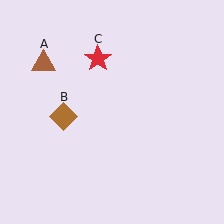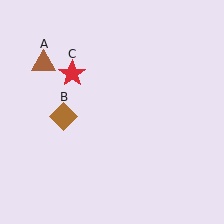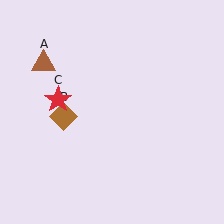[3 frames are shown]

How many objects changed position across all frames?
1 object changed position: red star (object C).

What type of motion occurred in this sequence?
The red star (object C) rotated counterclockwise around the center of the scene.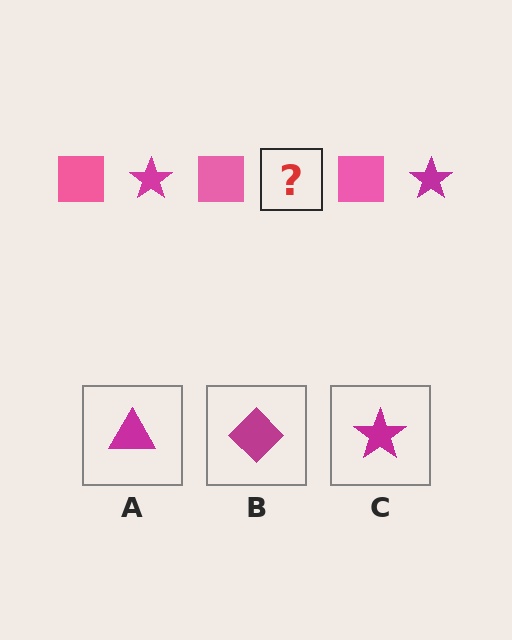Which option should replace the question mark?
Option C.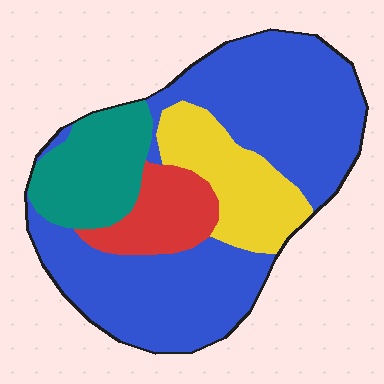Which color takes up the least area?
Red, at roughly 10%.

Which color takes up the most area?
Blue, at roughly 55%.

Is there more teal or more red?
Teal.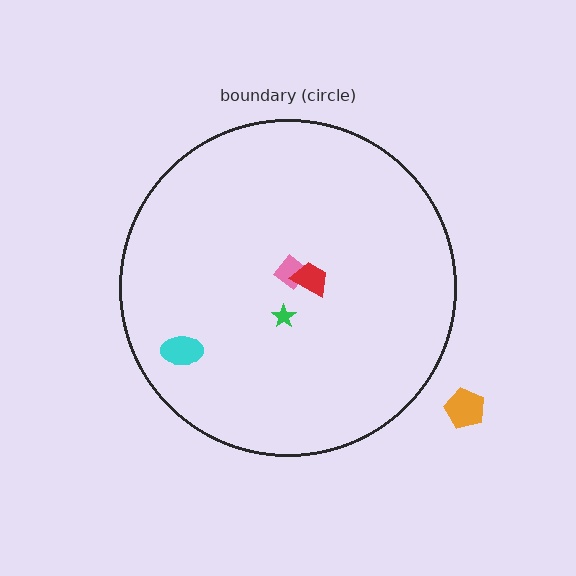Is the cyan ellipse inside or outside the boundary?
Inside.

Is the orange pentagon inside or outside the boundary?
Outside.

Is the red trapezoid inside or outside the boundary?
Inside.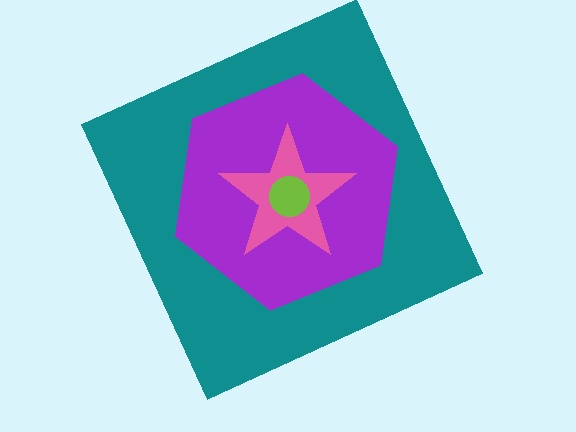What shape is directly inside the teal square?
The purple hexagon.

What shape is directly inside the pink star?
The lime circle.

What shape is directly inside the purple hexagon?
The pink star.